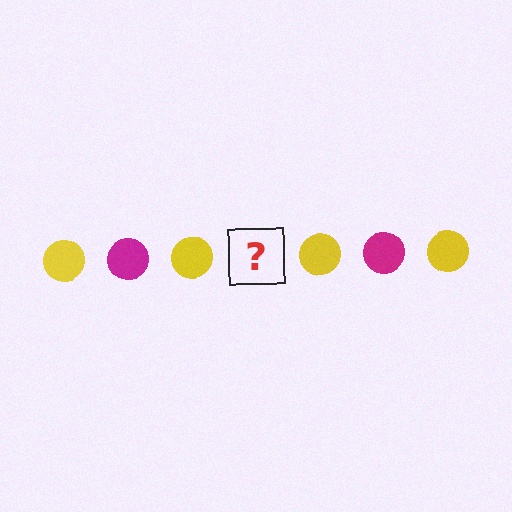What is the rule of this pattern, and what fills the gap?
The rule is that the pattern cycles through yellow, magenta circles. The gap should be filled with a magenta circle.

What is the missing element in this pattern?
The missing element is a magenta circle.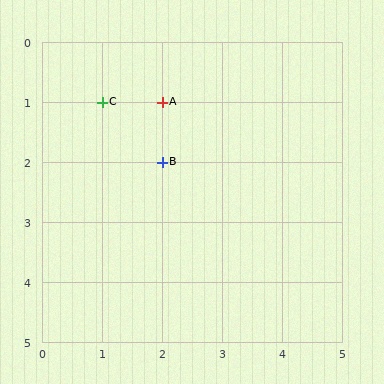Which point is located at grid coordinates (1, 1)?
Point C is at (1, 1).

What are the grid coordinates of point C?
Point C is at grid coordinates (1, 1).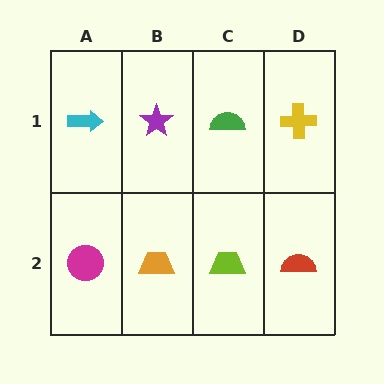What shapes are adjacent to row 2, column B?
A purple star (row 1, column B), a magenta circle (row 2, column A), a lime trapezoid (row 2, column C).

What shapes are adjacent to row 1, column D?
A red semicircle (row 2, column D), a green semicircle (row 1, column C).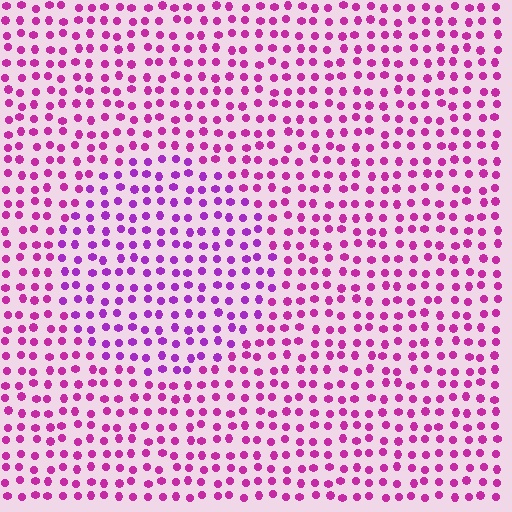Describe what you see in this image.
The image is filled with small magenta elements in a uniform arrangement. A circle-shaped region is visible where the elements are tinted to a slightly different hue, forming a subtle color boundary.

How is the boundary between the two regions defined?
The boundary is defined purely by a slight shift in hue (about 25 degrees). Spacing, size, and orientation are identical on both sides.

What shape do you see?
I see a circle.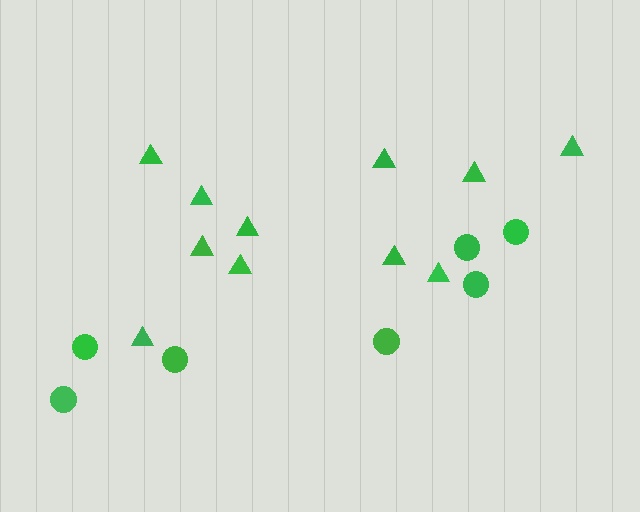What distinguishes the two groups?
There are 2 groups: one group of circles (7) and one group of triangles (11).